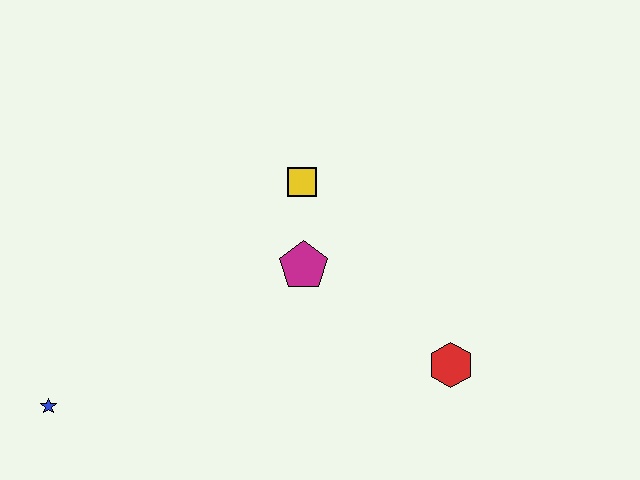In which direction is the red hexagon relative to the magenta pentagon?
The red hexagon is to the right of the magenta pentagon.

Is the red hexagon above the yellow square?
No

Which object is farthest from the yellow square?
The blue star is farthest from the yellow square.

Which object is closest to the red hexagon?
The magenta pentagon is closest to the red hexagon.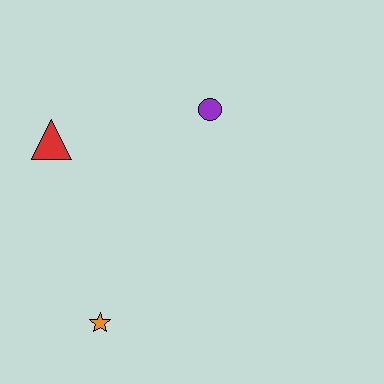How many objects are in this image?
There are 3 objects.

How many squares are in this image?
There are no squares.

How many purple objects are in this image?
There is 1 purple object.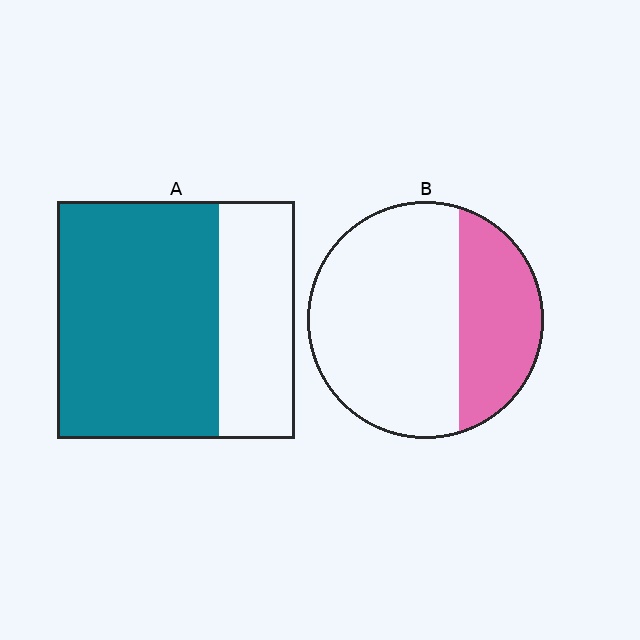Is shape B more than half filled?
No.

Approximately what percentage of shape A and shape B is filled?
A is approximately 70% and B is approximately 30%.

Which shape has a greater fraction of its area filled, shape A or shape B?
Shape A.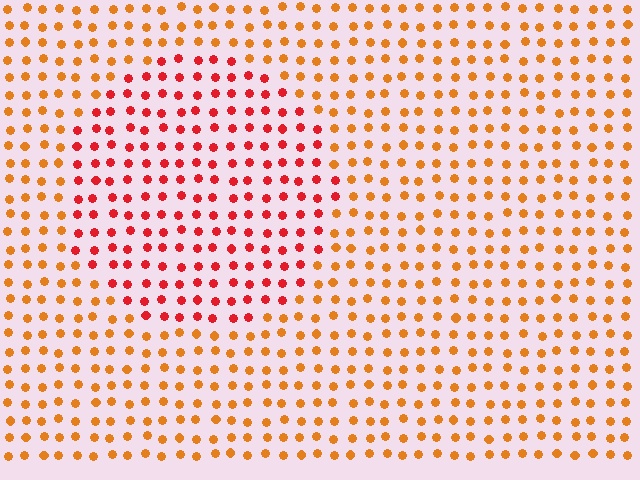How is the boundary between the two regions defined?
The boundary is defined purely by a slight shift in hue (about 34 degrees). Spacing, size, and orientation are identical on both sides.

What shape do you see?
I see a circle.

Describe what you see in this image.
The image is filled with small orange elements in a uniform arrangement. A circle-shaped region is visible where the elements are tinted to a slightly different hue, forming a subtle color boundary.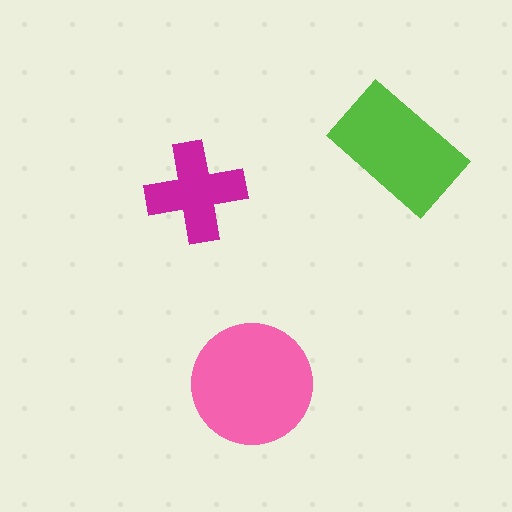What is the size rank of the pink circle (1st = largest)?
1st.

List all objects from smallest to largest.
The magenta cross, the lime rectangle, the pink circle.